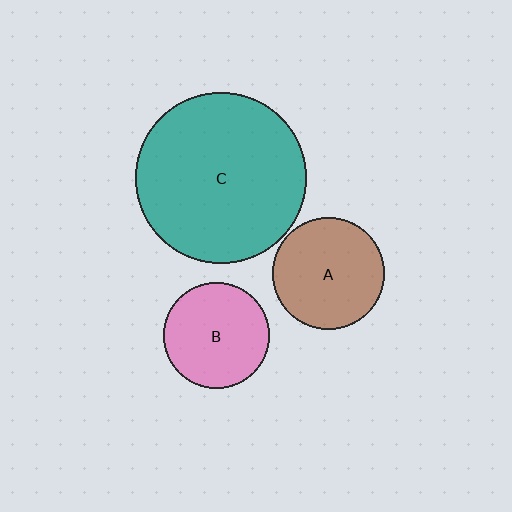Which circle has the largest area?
Circle C (teal).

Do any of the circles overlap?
No, none of the circles overlap.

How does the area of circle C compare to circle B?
Approximately 2.6 times.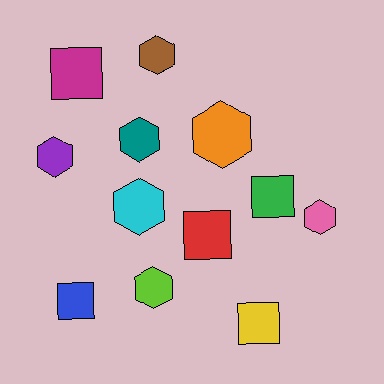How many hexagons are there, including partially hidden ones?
There are 7 hexagons.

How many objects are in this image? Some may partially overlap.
There are 12 objects.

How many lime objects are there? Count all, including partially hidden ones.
There is 1 lime object.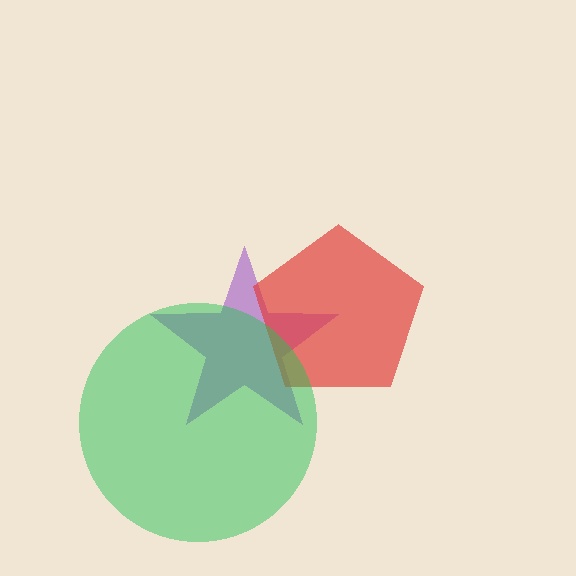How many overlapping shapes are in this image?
There are 3 overlapping shapes in the image.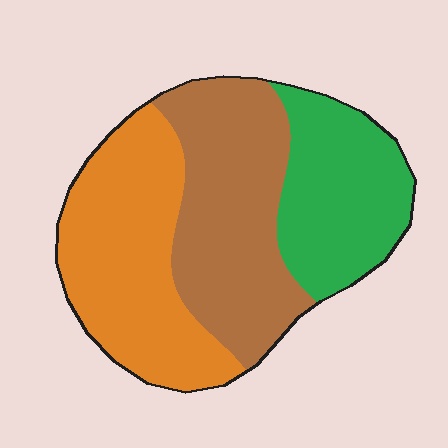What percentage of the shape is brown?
Brown covers roughly 35% of the shape.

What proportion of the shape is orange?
Orange covers around 35% of the shape.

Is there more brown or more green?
Brown.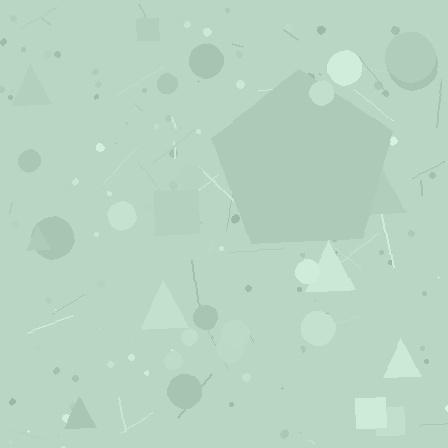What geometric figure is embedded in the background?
A pentagon is embedded in the background.